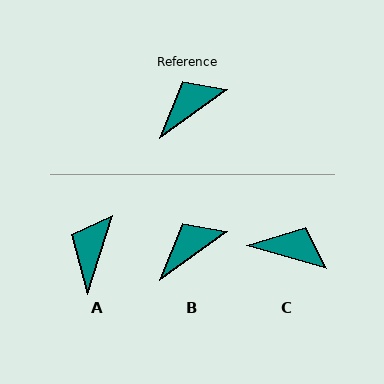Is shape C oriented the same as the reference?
No, it is off by about 52 degrees.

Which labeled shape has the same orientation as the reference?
B.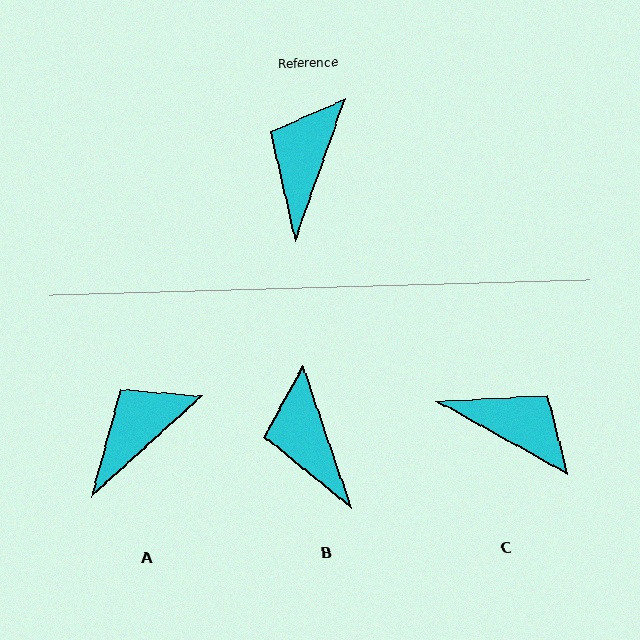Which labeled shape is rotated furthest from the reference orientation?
C, about 99 degrees away.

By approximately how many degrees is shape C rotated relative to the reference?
Approximately 99 degrees clockwise.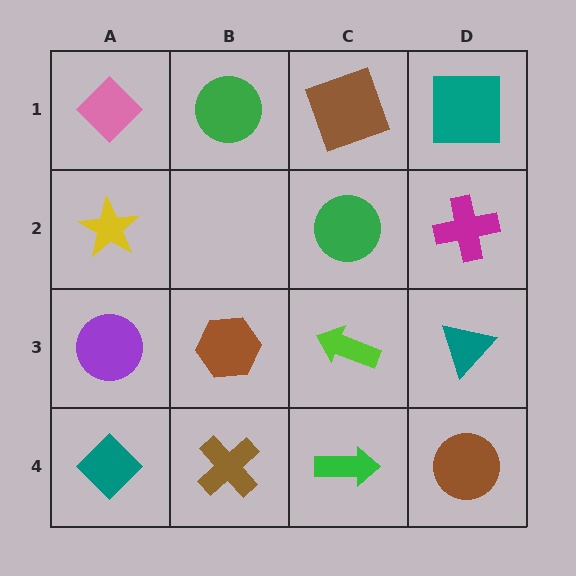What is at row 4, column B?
A brown cross.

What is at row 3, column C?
A lime arrow.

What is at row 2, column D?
A magenta cross.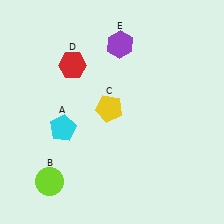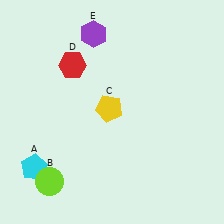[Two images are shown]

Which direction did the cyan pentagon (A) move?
The cyan pentagon (A) moved down.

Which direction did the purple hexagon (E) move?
The purple hexagon (E) moved left.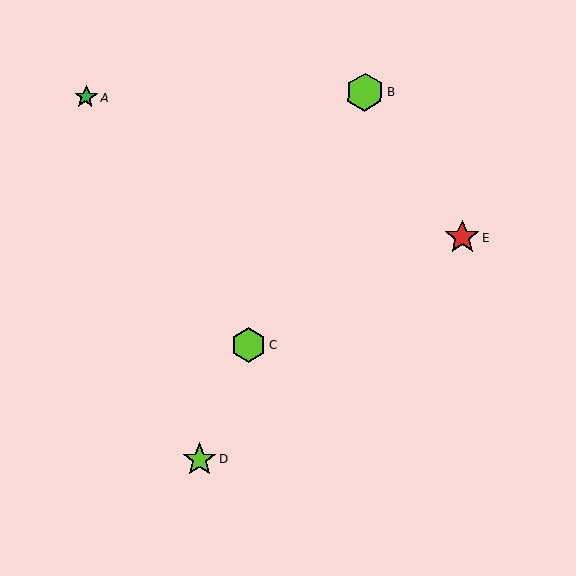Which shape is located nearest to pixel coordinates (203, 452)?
The lime star (labeled D) at (199, 459) is nearest to that location.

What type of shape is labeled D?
Shape D is a lime star.